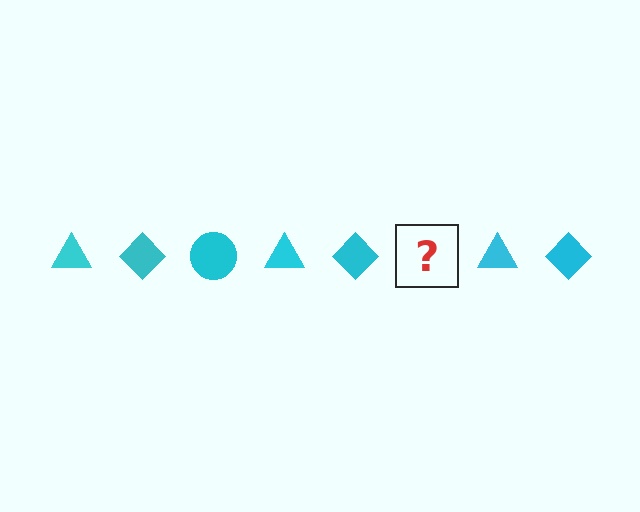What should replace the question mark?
The question mark should be replaced with a cyan circle.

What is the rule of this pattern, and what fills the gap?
The rule is that the pattern cycles through triangle, diamond, circle shapes in cyan. The gap should be filled with a cyan circle.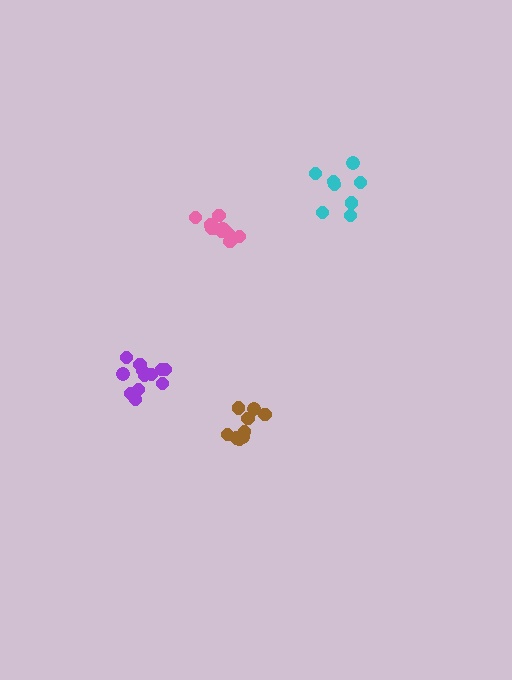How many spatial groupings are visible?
There are 4 spatial groupings.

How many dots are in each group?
Group 1: 12 dots, Group 2: 8 dots, Group 3: 9 dots, Group 4: 12 dots (41 total).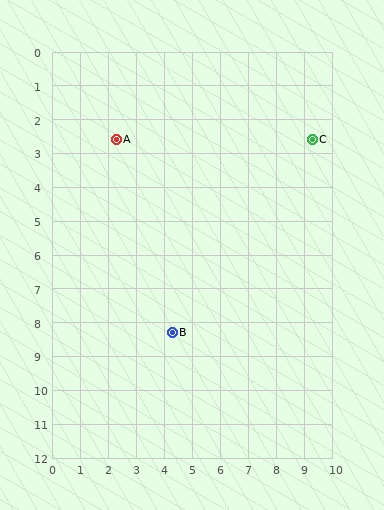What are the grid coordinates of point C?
Point C is at approximately (9.3, 2.6).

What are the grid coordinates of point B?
Point B is at approximately (4.3, 8.3).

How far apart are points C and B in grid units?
Points C and B are about 7.6 grid units apart.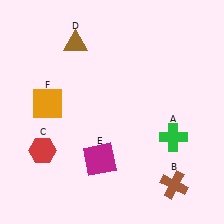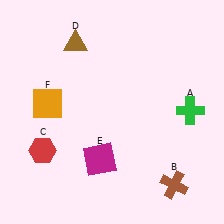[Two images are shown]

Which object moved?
The green cross (A) moved up.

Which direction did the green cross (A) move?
The green cross (A) moved up.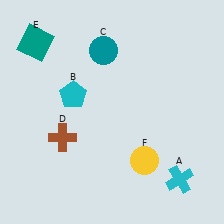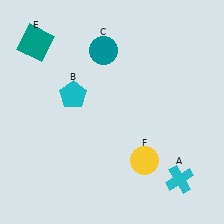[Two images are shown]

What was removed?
The brown cross (D) was removed in Image 2.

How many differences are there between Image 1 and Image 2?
There is 1 difference between the two images.